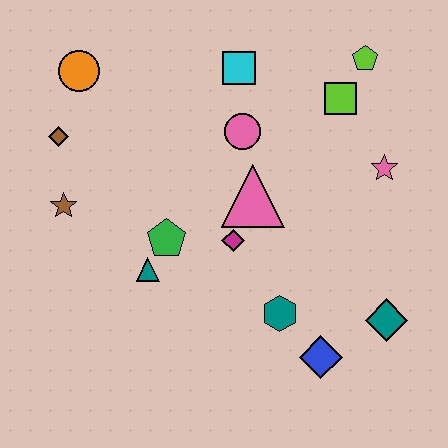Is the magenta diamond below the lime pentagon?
Yes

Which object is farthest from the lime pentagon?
The brown star is farthest from the lime pentagon.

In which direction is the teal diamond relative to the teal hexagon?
The teal diamond is to the right of the teal hexagon.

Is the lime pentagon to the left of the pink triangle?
No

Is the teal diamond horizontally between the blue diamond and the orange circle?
No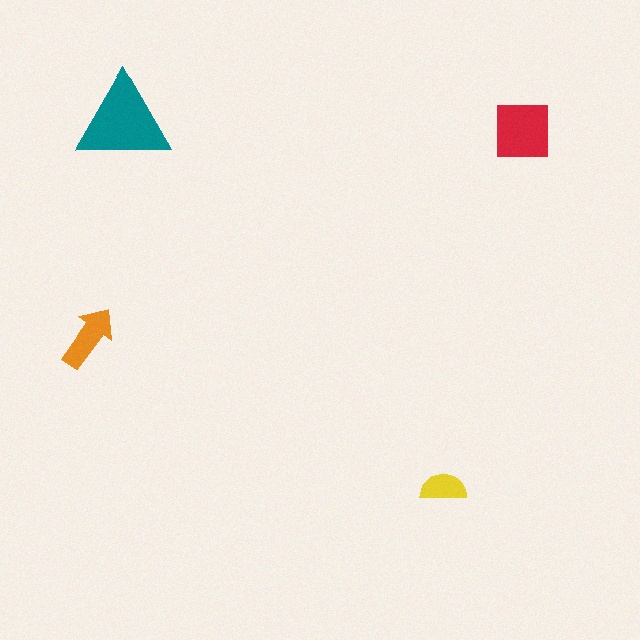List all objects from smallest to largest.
The yellow semicircle, the orange arrow, the red square, the teal triangle.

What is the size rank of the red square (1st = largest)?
2nd.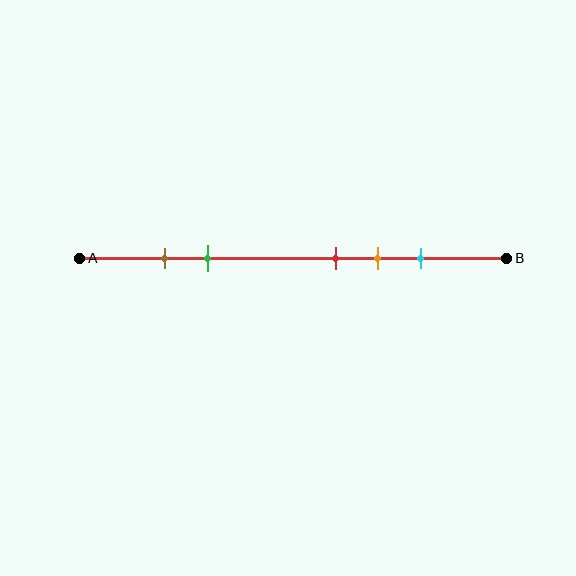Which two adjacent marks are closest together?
The brown and green marks are the closest adjacent pair.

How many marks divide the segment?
There are 5 marks dividing the segment.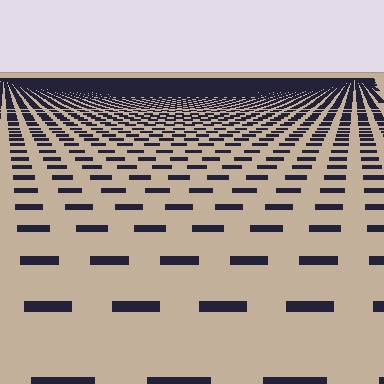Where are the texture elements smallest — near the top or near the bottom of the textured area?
Near the top.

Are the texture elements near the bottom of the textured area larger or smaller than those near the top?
Larger. Near the bottom, elements are closer to the viewer and appear at a bigger on-screen size.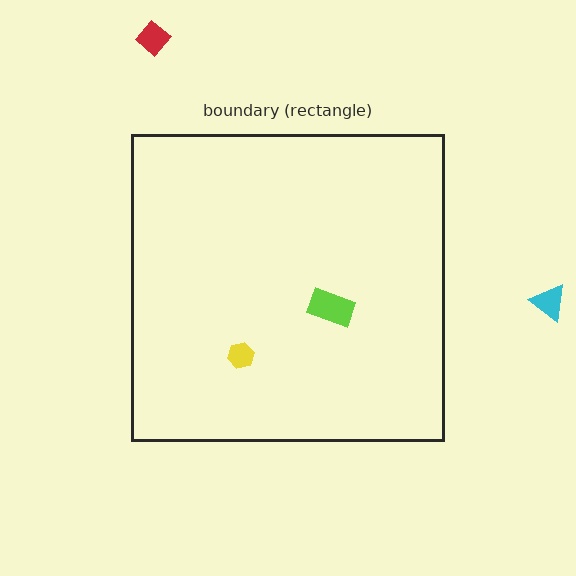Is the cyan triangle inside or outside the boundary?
Outside.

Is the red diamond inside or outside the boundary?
Outside.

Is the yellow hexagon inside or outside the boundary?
Inside.